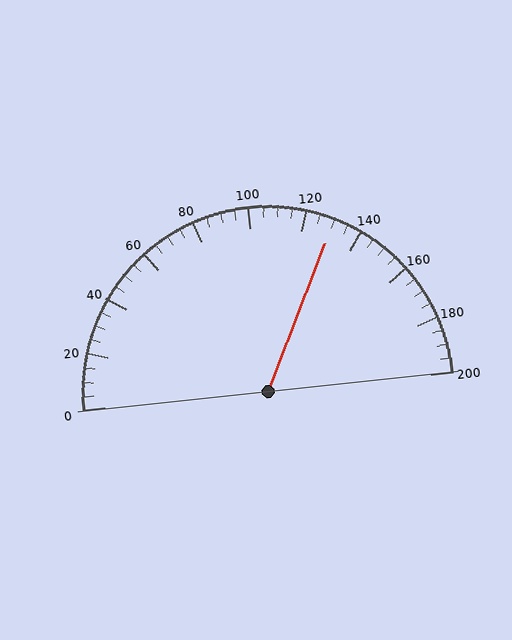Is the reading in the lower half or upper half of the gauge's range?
The reading is in the upper half of the range (0 to 200).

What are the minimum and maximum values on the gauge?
The gauge ranges from 0 to 200.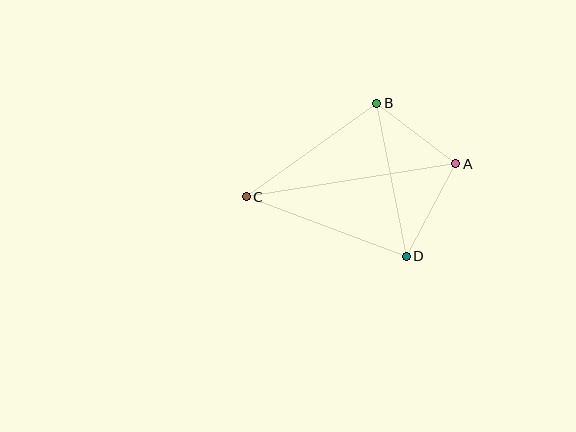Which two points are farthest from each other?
Points A and C are farthest from each other.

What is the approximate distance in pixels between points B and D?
The distance between B and D is approximately 156 pixels.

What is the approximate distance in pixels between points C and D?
The distance between C and D is approximately 171 pixels.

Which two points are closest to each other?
Points A and B are closest to each other.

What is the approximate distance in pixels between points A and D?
The distance between A and D is approximately 104 pixels.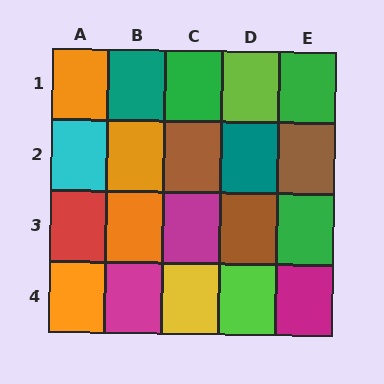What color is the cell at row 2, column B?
Orange.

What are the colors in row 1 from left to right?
Orange, teal, green, lime, green.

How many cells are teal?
2 cells are teal.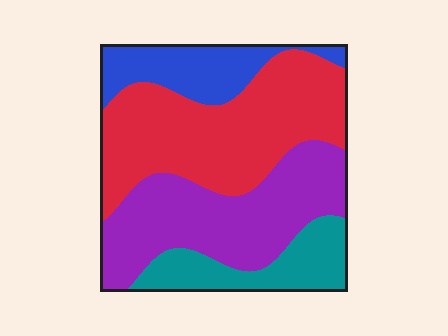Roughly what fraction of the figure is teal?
Teal takes up about one sixth (1/6) of the figure.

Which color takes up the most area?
Red, at roughly 40%.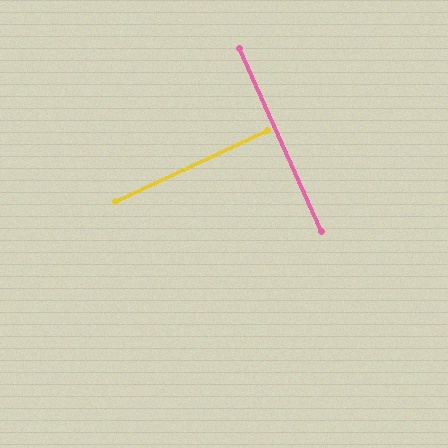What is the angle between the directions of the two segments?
Approximately 89 degrees.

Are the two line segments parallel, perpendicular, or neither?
Perpendicular — they meet at approximately 89°.